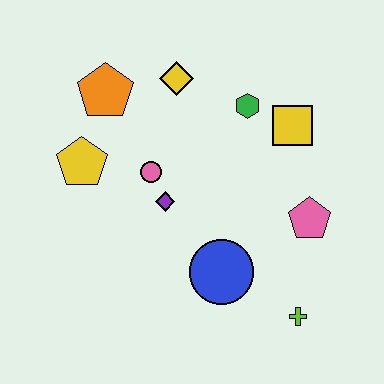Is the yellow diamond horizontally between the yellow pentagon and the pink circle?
No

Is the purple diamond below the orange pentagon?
Yes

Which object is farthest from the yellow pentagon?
The lime cross is farthest from the yellow pentagon.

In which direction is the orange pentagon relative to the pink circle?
The orange pentagon is above the pink circle.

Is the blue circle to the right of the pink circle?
Yes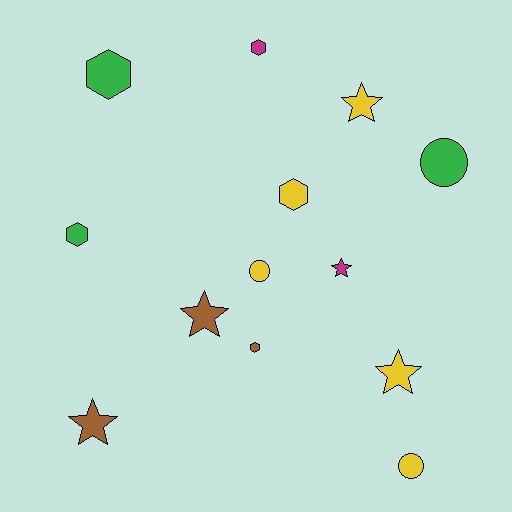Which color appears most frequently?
Yellow, with 5 objects.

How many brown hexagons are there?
There is 1 brown hexagon.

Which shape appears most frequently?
Hexagon, with 5 objects.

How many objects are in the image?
There are 13 objects.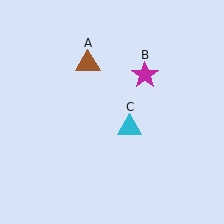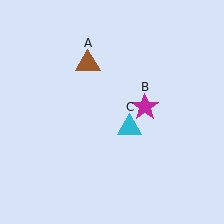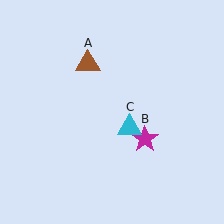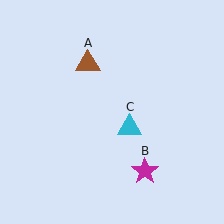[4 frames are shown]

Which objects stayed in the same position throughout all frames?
Brown triangle (object A) and cyan triangle (object C) remained stationary.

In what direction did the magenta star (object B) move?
The magenta star (object B) moved down.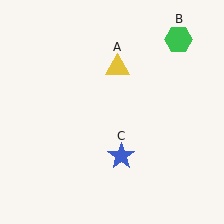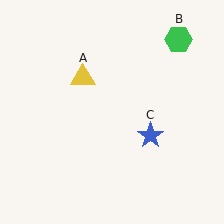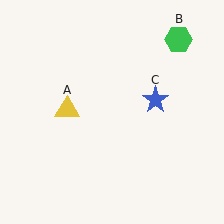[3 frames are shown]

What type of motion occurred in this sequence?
The yellow triangle (object A), blue star (object C) rotated counterclockwise around the center of the scene.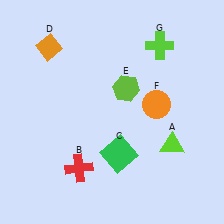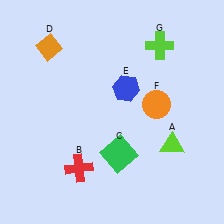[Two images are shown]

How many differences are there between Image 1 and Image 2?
There is 1 difference between the two images.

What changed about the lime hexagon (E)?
In Image 1, E is lime. In Image 2, it changed to blue.